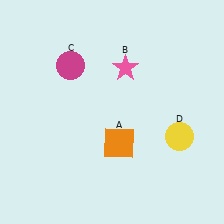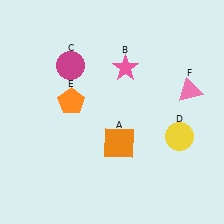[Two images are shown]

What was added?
An orange pentagon (E), a pink triangle (F) were added in Image 2.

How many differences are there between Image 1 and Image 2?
There are 2 differences between the two images.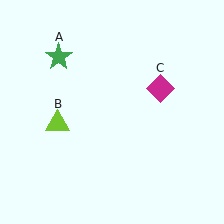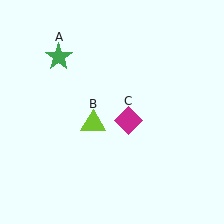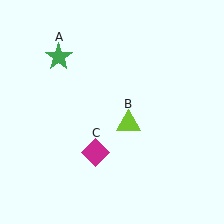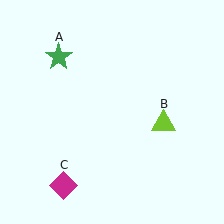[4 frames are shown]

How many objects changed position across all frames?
2 objects changed position: lime triangle (object B), magenta diamond (object C).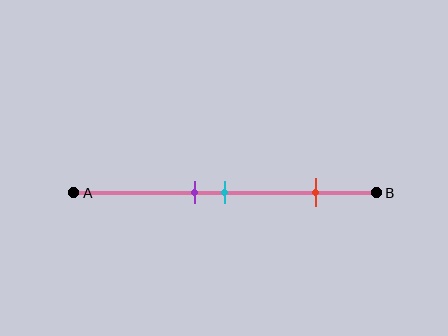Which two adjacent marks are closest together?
The purple and cyan marks are the closest adjacent pair.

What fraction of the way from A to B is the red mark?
The red mark is approximately 80% (0.8) of the way from A to B.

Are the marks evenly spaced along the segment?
No, the marks are not evenly spaced.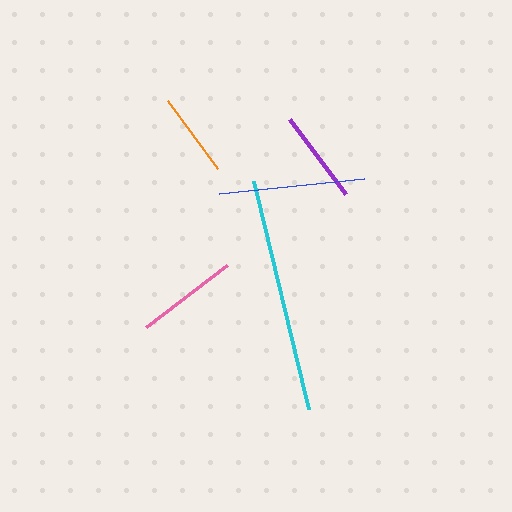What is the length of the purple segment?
The purple segment is approximately 94 pixels long.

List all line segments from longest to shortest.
From longest to shortest: cyan, blue, pink, purple, orange.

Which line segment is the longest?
The cyan line is the longest at approximately 234 pixels.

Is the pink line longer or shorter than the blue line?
The blue line is longer than the pink line.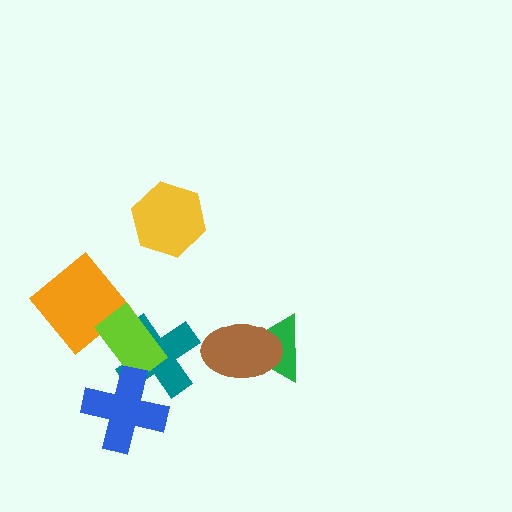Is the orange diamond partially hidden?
No, no other shape covers it.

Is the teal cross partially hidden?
Yes, it is partially covered by another shape.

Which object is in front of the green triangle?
The brown ellipse is in front of the green triangle.